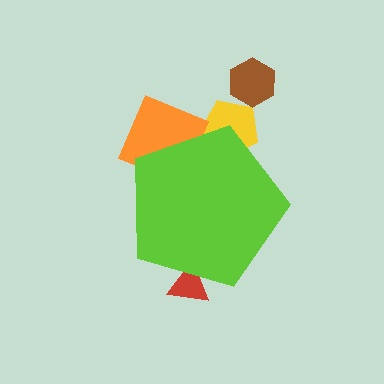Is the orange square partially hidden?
Yes, the orange square is partially hidden behind the lime pentagon.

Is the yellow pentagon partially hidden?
Yes, the yellow pentagon is partially hidden behind the lime pentagon.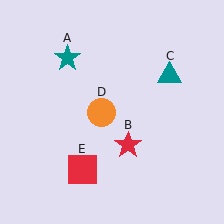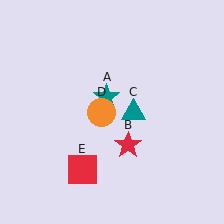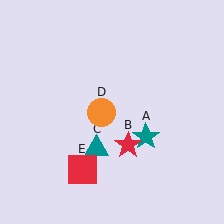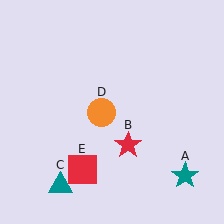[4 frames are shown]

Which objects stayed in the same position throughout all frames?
Red star (object B) and orange circle (object D) and red square (object E) remained stationary.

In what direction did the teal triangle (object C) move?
The teal triangle (object C) moved down and to the left.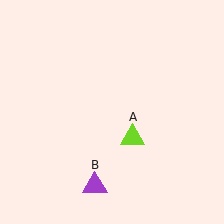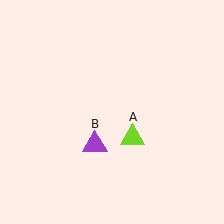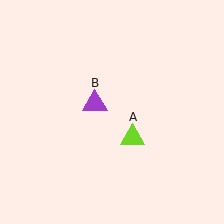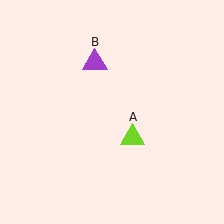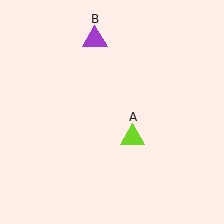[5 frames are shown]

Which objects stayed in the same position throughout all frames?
Lime triangle (object A) remained stationary.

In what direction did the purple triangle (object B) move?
The purple triangle (object B) moved up.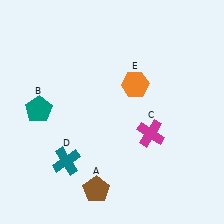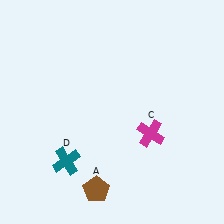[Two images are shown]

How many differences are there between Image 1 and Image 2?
There are 2 differences between the two images.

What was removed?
The teal pentagon (B), the orange hexagon (E) were removed in Image 2.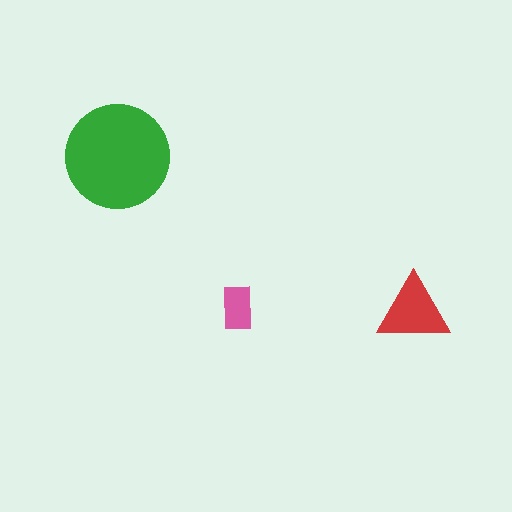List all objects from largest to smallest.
The green circle, the red triangle, the pink rectangle.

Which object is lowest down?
The red triangle is bottommost.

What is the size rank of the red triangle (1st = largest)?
2nd.